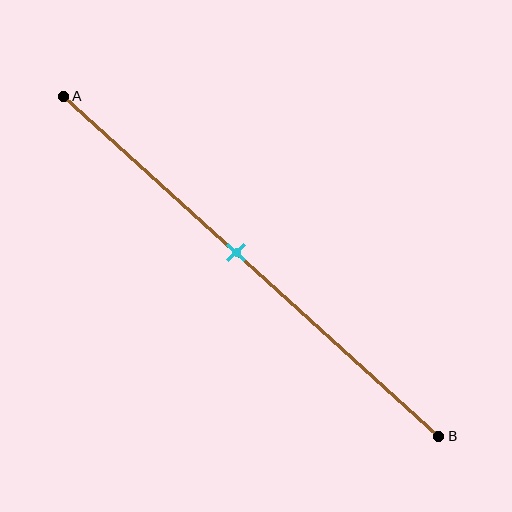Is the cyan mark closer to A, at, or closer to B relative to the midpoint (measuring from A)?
The cyan mark is closer to point A than the midpoint of segment AB.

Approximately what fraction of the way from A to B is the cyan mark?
The cyan mark is approximately 45% of the way from A to B.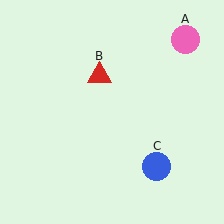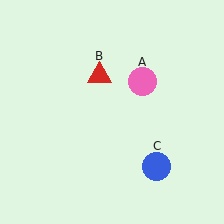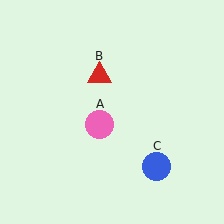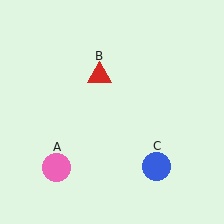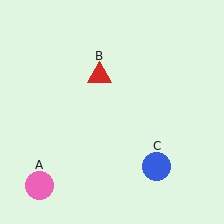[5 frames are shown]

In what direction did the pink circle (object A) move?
The pink circle (object A) moved down and to the left.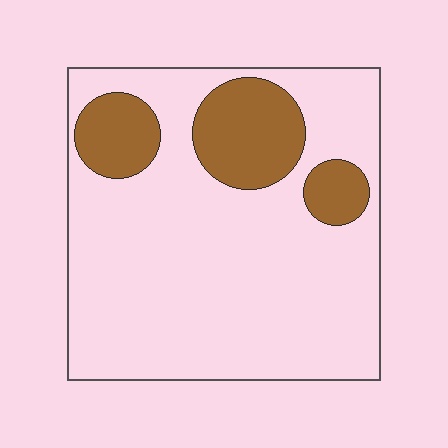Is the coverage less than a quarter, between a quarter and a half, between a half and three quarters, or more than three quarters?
Less than a quarter.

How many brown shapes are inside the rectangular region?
3.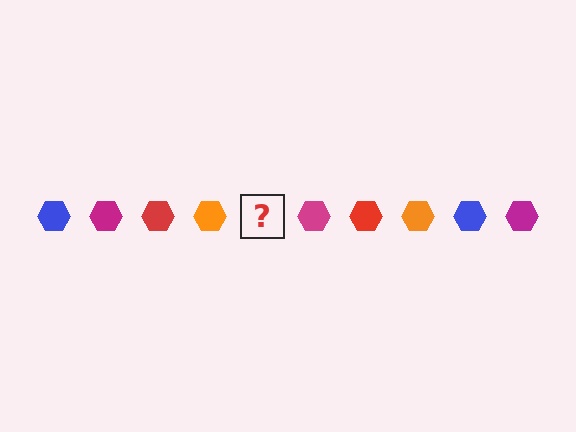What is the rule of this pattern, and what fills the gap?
The rule is that the pattern cycles through blue, magenta, red, orange hexagons. The gap should be filled with a blue hexagon.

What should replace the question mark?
The question mark should be replaced with a blue hexagon.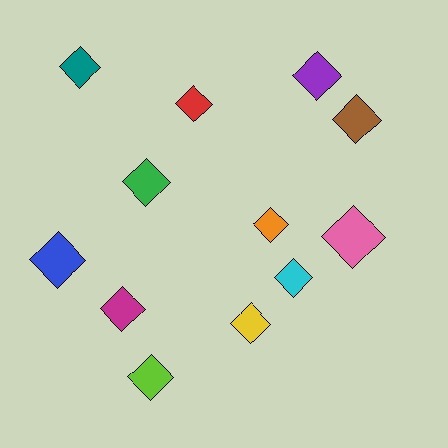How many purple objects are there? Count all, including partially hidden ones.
There is 1 purple object.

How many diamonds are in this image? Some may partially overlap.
There are 12 diamonds.